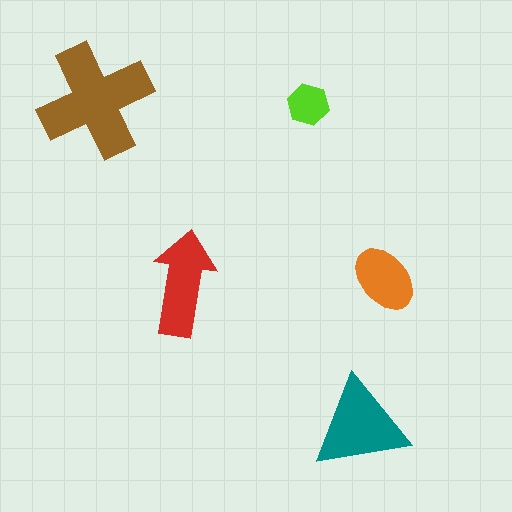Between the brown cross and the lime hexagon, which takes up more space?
The brown cross.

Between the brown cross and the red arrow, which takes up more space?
The brown cross.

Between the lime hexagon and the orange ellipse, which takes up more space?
The orange ellipse.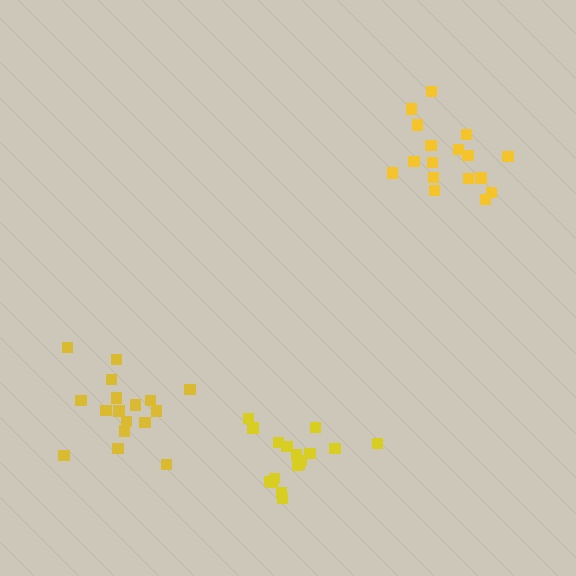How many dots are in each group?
Group 1: 17 dots, Group 2: 18 dots, Group 3: 17 dots (52 total).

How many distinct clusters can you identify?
There are 3 distinct clusters.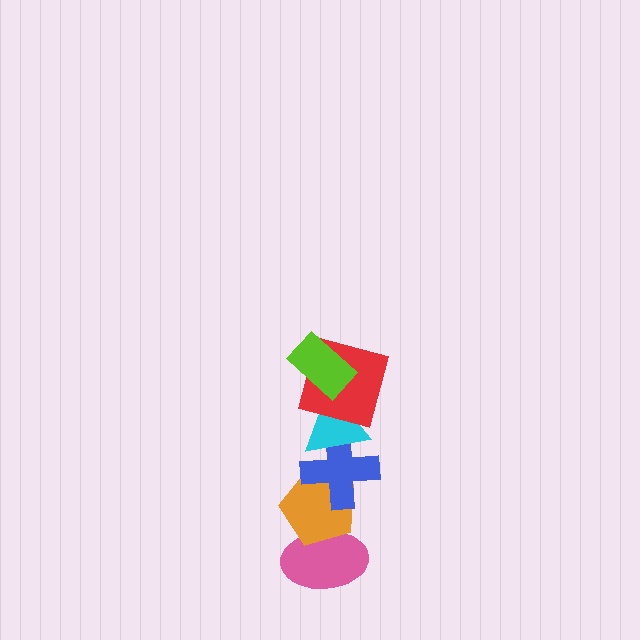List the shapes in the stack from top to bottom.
From top to bottom: the lime rectangle, the red square, the cyan triangle, the blue cross, the orange pentagon, the pink ellipse.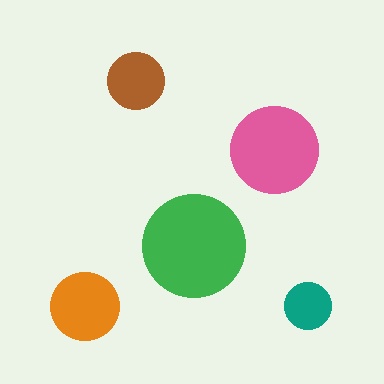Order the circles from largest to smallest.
the green one, the pink one, the orange one, the brown one, the teal one.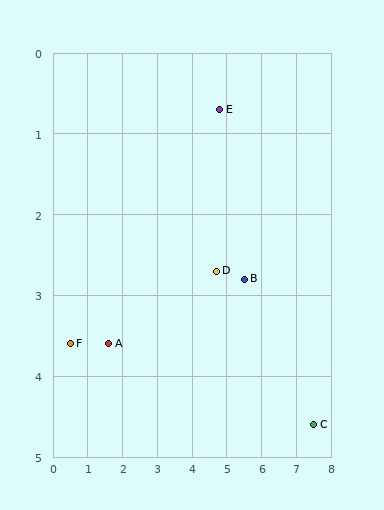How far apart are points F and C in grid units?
Points F and C are about 7.1 grid units apart.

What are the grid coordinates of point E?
Point E is at approximately (4.8, 0.7).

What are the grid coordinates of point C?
Point C is at approximately (7.5, 4.6).